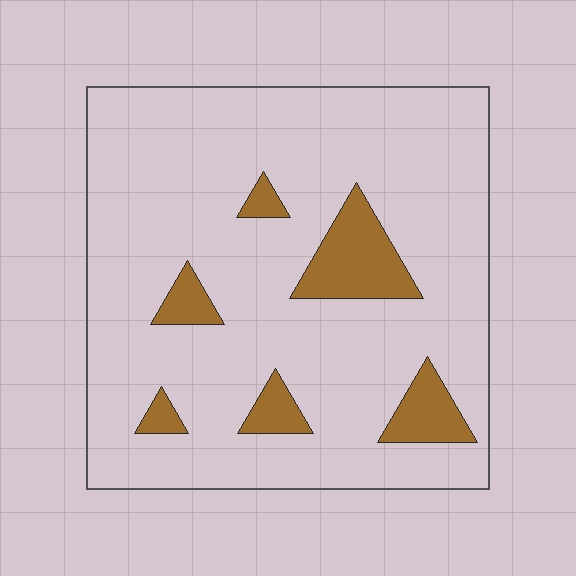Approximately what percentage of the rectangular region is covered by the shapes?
Approximately 10%.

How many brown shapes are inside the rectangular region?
6.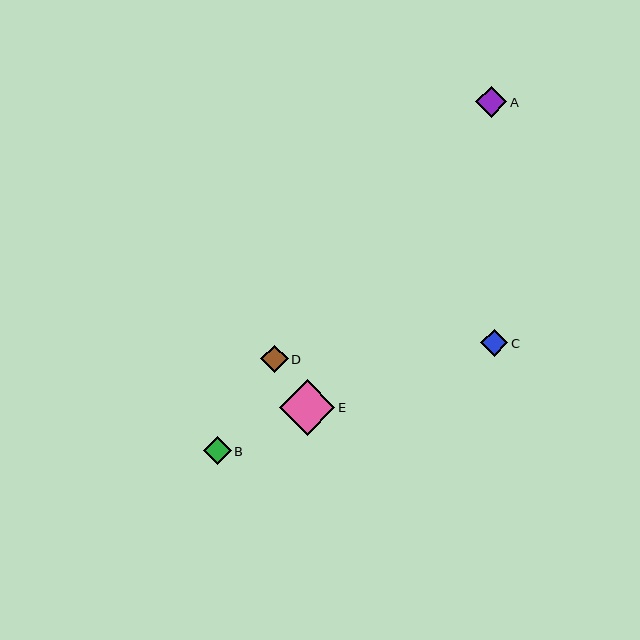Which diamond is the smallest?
Diamond C is the smallest with a size of approximately 27 pixels.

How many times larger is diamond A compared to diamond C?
Diamond A is approximately 1.1 times the size of diamond C.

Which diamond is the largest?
Diamond E is the largest with a size of approximately 55 pixels.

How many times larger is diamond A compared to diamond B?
Diamond A is approximately 1.1 times the size of diamond B.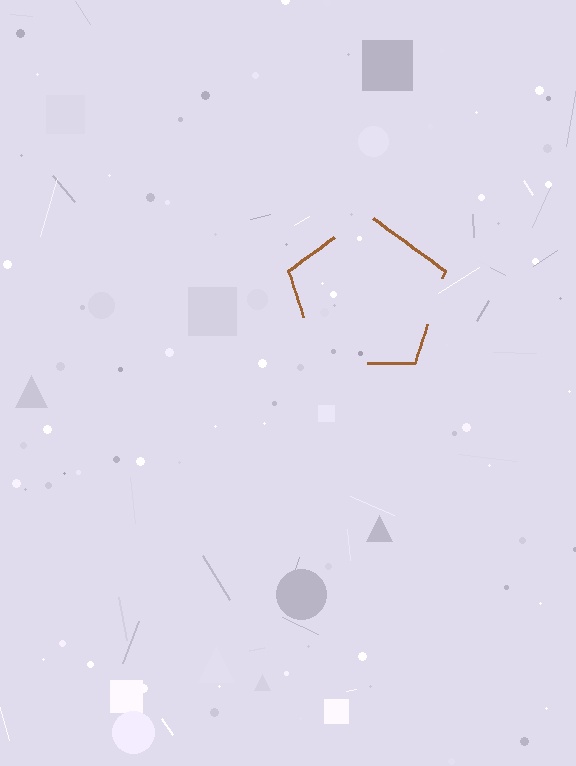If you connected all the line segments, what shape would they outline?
They would outline a pentagon.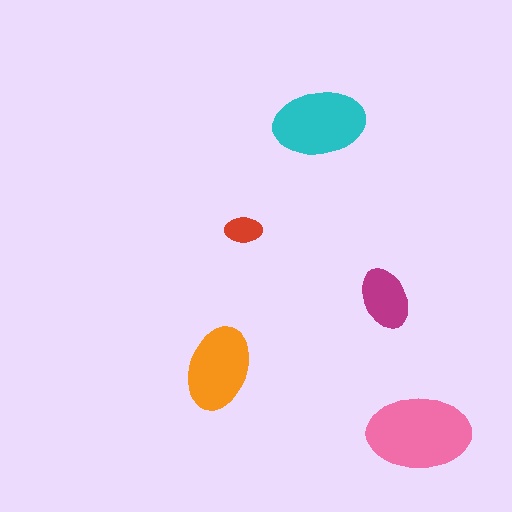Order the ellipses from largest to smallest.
the pink one, the cyan one, the orange one, the magenta one, the red one.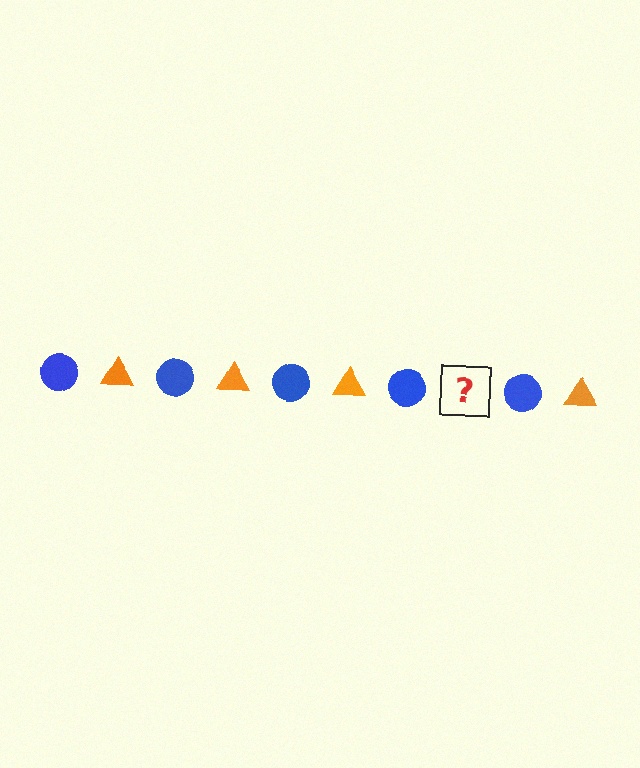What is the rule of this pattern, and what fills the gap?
The rule is that the pattern alternates between blue circle and orange triangle. The gap should be filled with an orange triangle.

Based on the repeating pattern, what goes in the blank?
The blank should be an orange triangle.